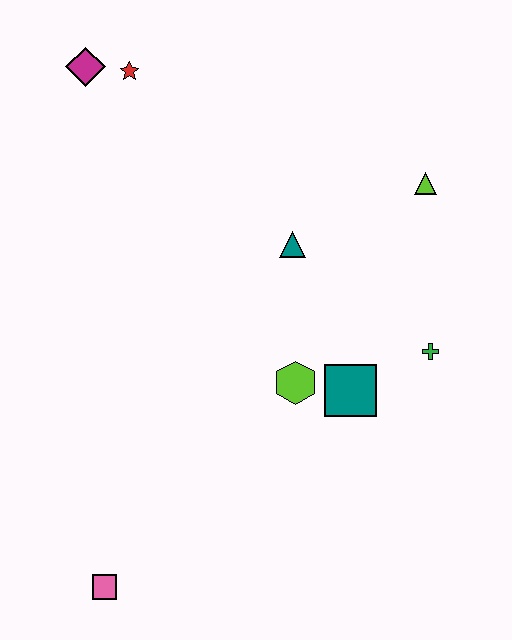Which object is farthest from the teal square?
The magenta diamond is farthest from the teal square.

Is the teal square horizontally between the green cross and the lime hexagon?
Yes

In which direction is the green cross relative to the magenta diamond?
The green cross is to the right of the magenta diamond.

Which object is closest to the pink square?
The lime hexagon is closest to the pink square.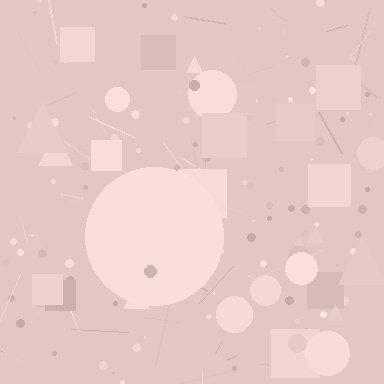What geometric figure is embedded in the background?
A circle is embedded in the background.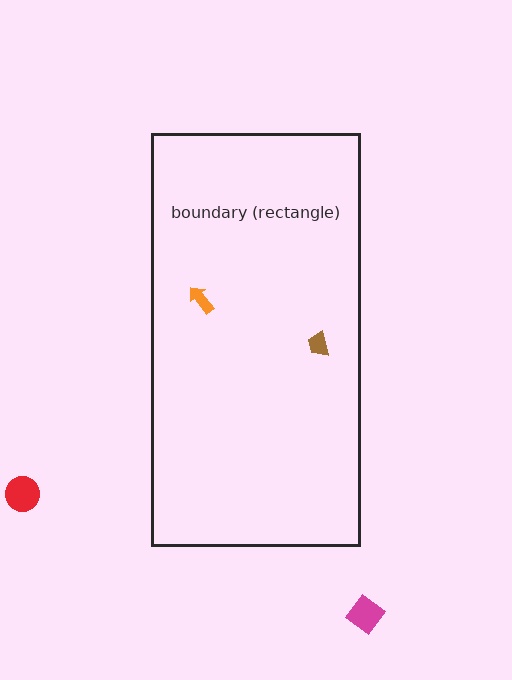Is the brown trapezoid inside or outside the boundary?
Inside.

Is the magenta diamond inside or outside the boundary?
Outside.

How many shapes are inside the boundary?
2 inside, 2 outside.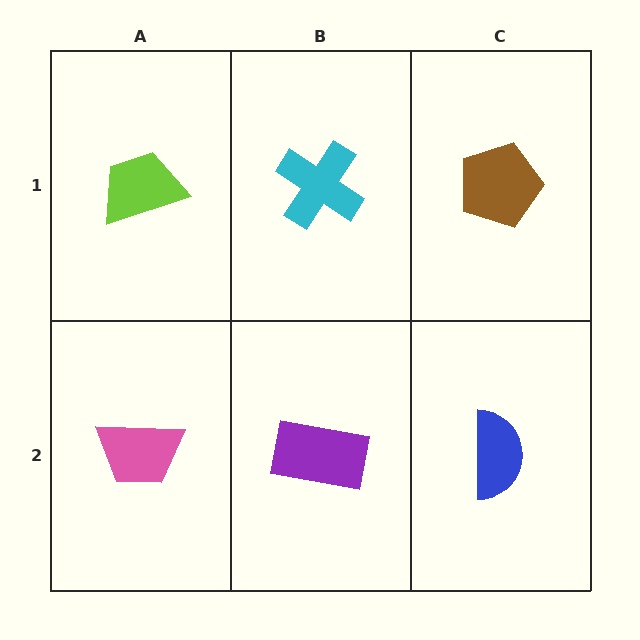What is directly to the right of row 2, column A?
A purple rectangle.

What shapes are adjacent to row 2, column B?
A cyan cross (row 1, column B), a pink trapezoid (row 2, column A), a blue semicircle (row 2, column C).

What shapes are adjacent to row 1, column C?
A blue semicircle (row 2, column C), a cyan cross (row 1, column B).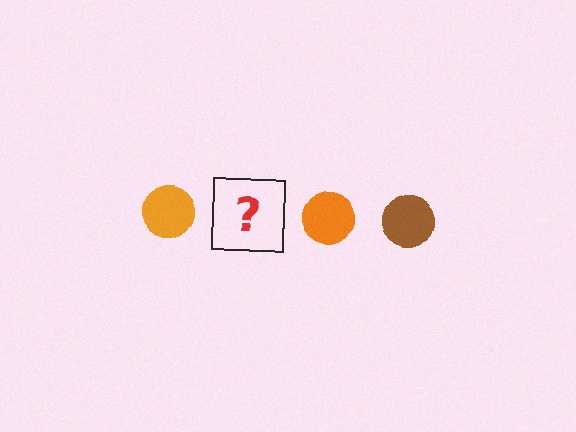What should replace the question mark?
The question mark should be replaced with a brown circle.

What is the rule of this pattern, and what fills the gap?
The rule is that the pattern cycles through orange, brown circles. The gap should be filled with a brown circle.